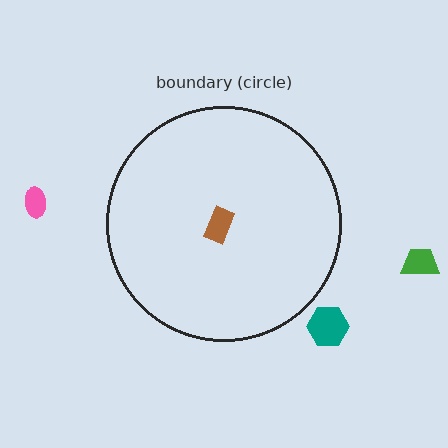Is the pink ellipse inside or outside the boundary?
Outside.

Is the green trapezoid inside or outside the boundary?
Outside.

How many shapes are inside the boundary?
1 inside, 3 outside.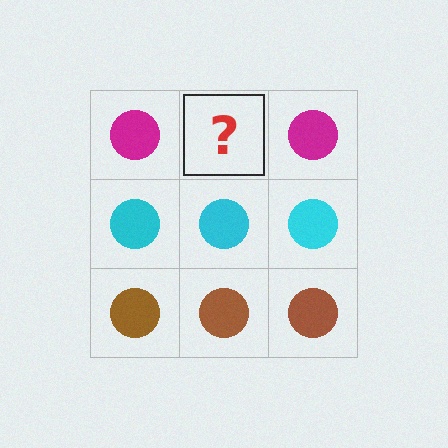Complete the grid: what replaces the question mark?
The question mark should be replaced with a magenta circle.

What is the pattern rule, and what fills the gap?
The rule is that each row has a consistent color. The gap should be filled with a magenta circle.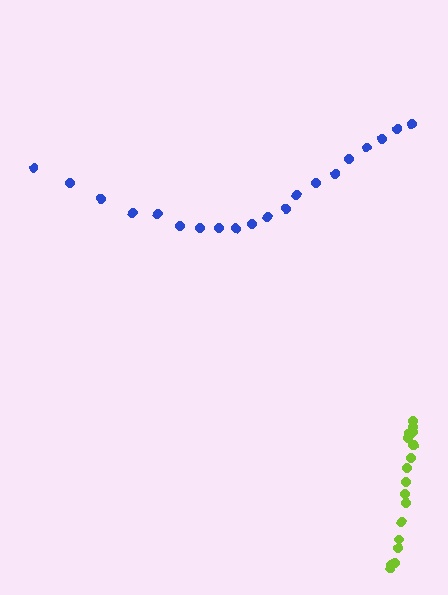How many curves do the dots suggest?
There are 2 distinct paths.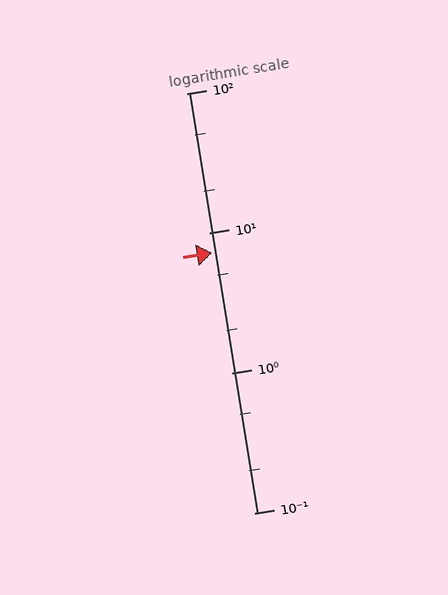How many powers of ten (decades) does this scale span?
The scale spans 3 decades, from 0.1 to 100.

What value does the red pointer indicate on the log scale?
The pointer indicates approximately 7.2.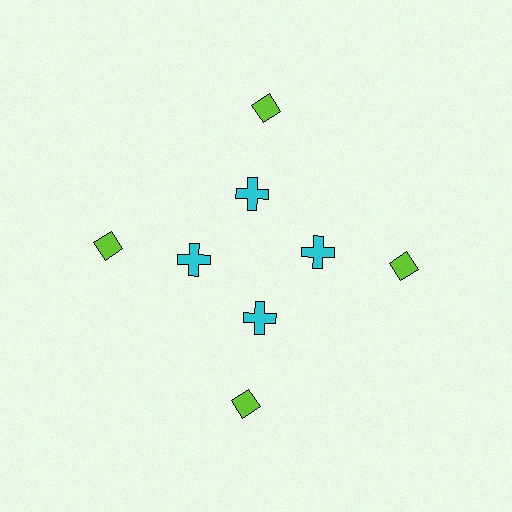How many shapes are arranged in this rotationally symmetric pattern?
There are 8 shapes, arranged in 4 groups of 2.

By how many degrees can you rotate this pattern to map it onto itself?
The pattern maps onto itself every 90 degrees of rotation.